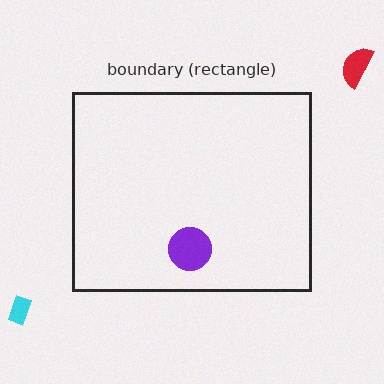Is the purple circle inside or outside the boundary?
Inside.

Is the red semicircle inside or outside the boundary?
Outside.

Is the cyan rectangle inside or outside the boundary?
Outside.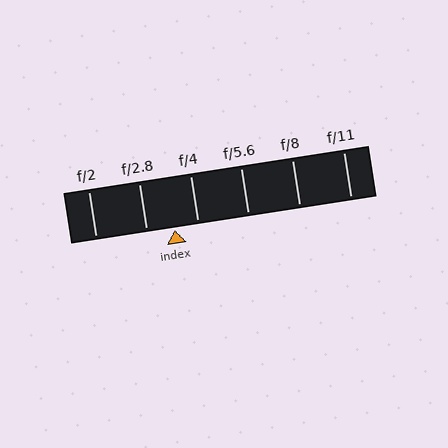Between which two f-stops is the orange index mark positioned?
The index mark is between f/2.8 and f/4.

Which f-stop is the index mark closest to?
The index mark is closest to f/4.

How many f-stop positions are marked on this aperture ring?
There are 6 f-stop positions marked.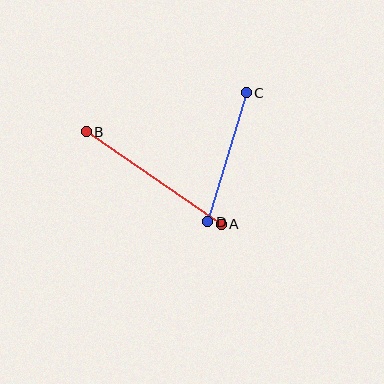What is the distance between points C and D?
The distance is approximately 134 pixels.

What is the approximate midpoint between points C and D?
The midpoint is at approximately (227, 157) pixels.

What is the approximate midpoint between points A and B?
The midpoint is at approximately (154, 178) pixels.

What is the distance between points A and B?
The distance is approximately 163 pixels.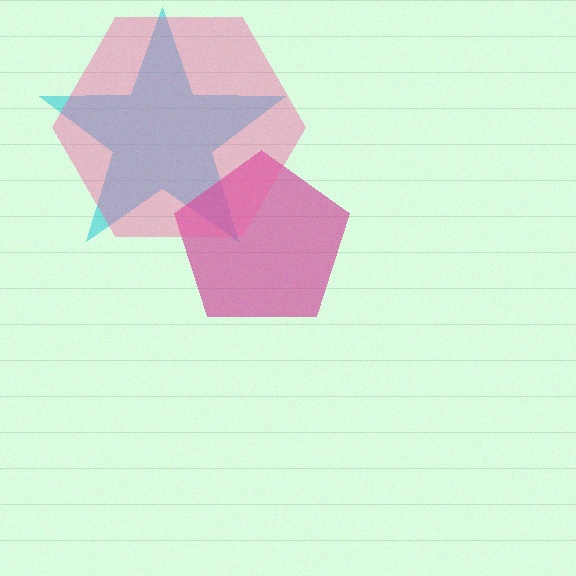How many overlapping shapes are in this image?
There are 3 overlapping shapes in the image.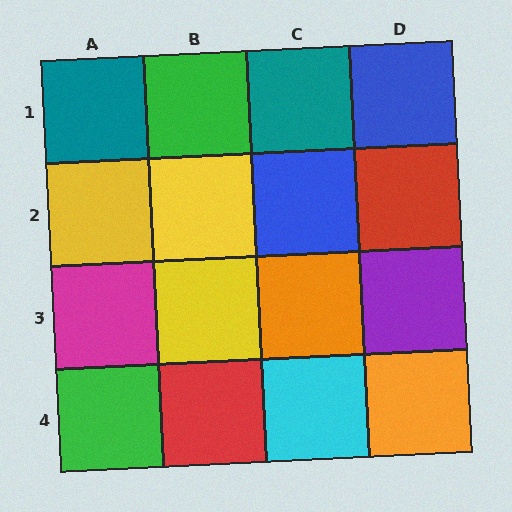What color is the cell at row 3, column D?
Purple.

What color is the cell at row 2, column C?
Blue.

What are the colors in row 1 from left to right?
Teal, green, teal, blue.